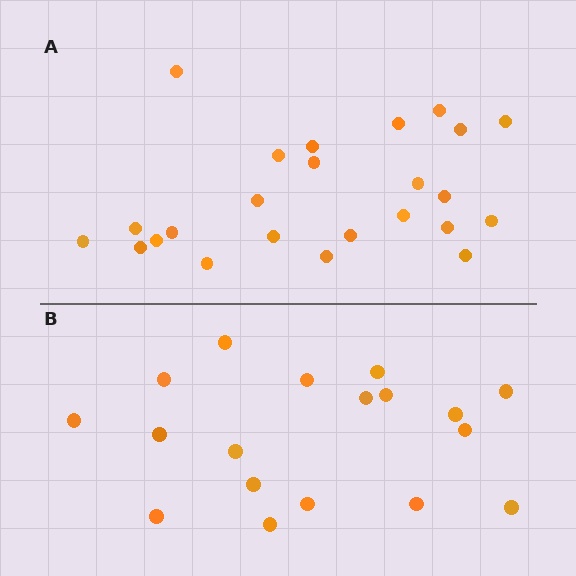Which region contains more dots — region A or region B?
Region A (the top region) has more dots.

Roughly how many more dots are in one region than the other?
Region A has about 6 more dots than region B.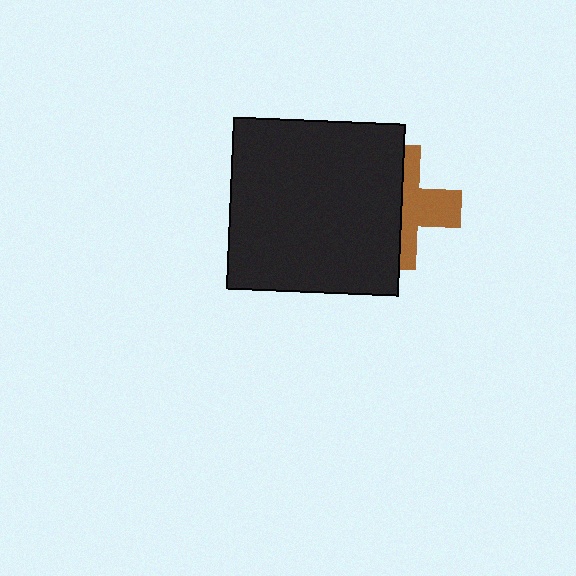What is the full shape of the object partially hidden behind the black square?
The partially hidden object is a brown cross.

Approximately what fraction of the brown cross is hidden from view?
Roughly 55% of the brown cross is hidden behind the black square.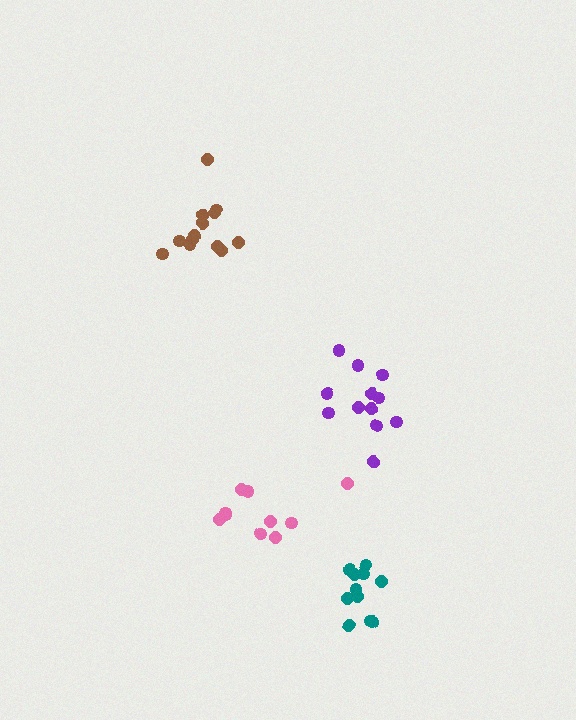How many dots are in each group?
Group 1: 10 dots, Group 2: 13 dots, Group 3: 12 dots, Group 4: 11 dots (46 total).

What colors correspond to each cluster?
The clusters are colored: pink, brown, purple, teal.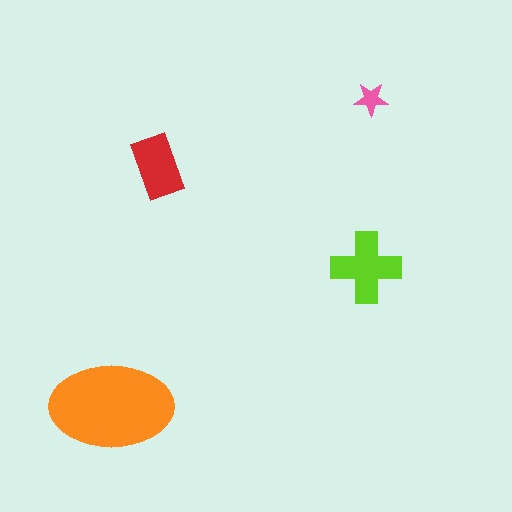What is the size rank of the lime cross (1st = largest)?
2nd.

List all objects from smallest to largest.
The pink star, the red rectangle, the lime cross, the orange ellipse.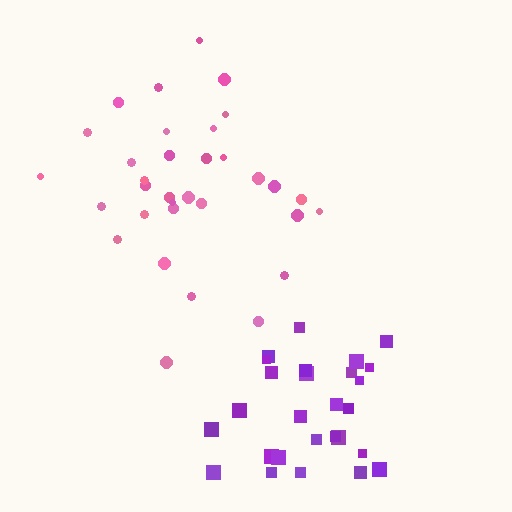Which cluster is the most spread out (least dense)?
Pink.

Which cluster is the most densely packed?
Purple.